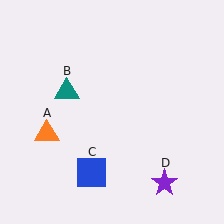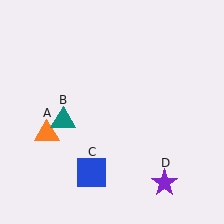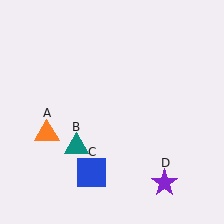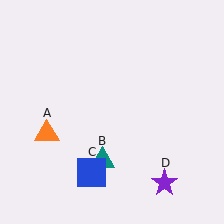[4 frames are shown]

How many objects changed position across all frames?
1 object changed position: teal triangle (object B).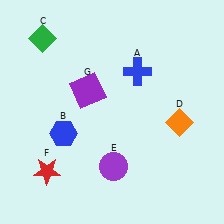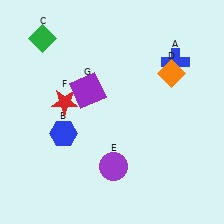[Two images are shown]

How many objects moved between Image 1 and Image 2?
3 objects moved between the two images.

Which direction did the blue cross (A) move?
The blue cross (A) moved right.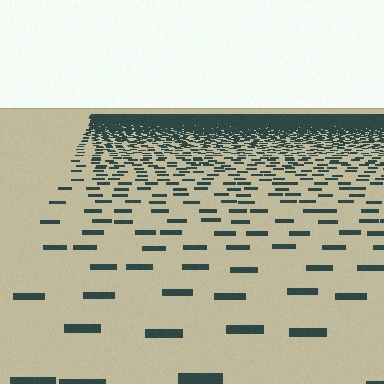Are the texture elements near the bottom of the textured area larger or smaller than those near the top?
Larger. Near the bottom, elements are closer to the viewer and appear at a bigger on-screen size.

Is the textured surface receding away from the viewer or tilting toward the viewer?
The surface is receding away from the viewer. Texture elements get smaller and denser toward the top.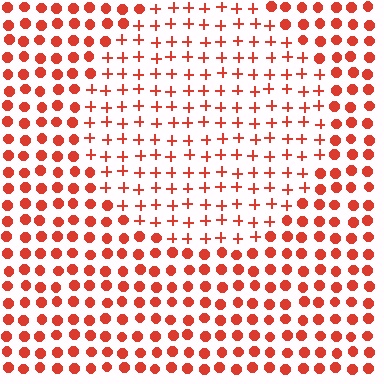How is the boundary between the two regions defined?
The boundary is defined by a change in element shape: plus signs inside vs. circles outside. All elements share the same color and spacing.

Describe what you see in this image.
The image is filled with small red elements arranged in a uniform grid. A circle-shaped region contains plus signs, while the surrounding area contains circles. The boundary is defined purely by the change in element shape.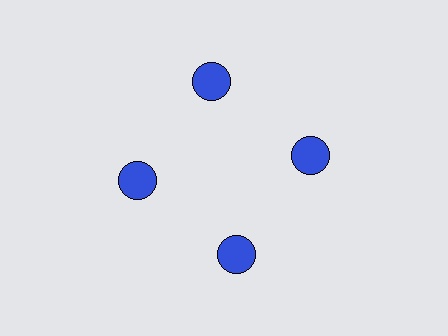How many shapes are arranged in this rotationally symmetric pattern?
There are 4 shapes, arranged in 4 groups of 1.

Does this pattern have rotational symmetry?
Yes, this pattern has 4-fold rotational symmetry. It looks the same after rotating 90 degrees around the center.